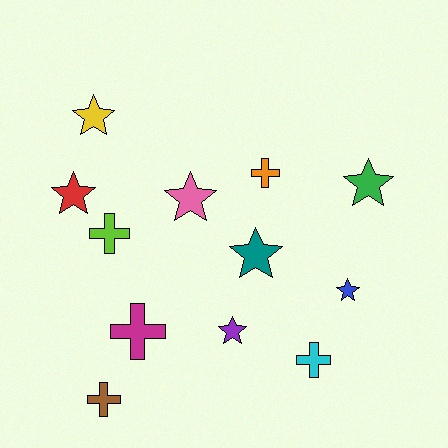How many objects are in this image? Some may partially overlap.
There are 12 objects.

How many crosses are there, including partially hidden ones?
There are 5 crosses.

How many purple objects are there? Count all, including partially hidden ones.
There is 1 purple object.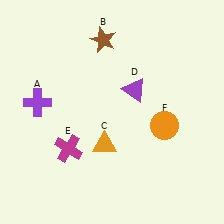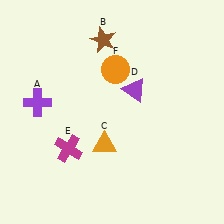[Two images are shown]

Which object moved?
The orange circle (F) moved up.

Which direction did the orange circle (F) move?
The orange circle (F) moved up.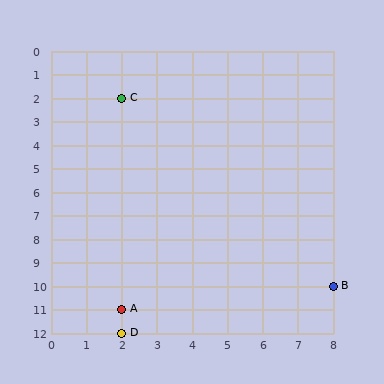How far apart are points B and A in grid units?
Points B and A are 6 columns and 1 row apart (about 6.1 grid units diagonally).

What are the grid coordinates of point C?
Point C is at grid coordinates (2, 2).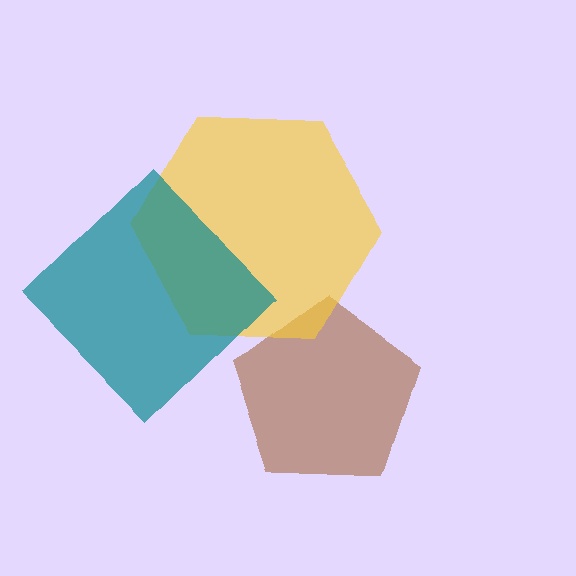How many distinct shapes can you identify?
There are 3 distinct shapes: a brown pentagon, a yellow hexagon, a teal diamond.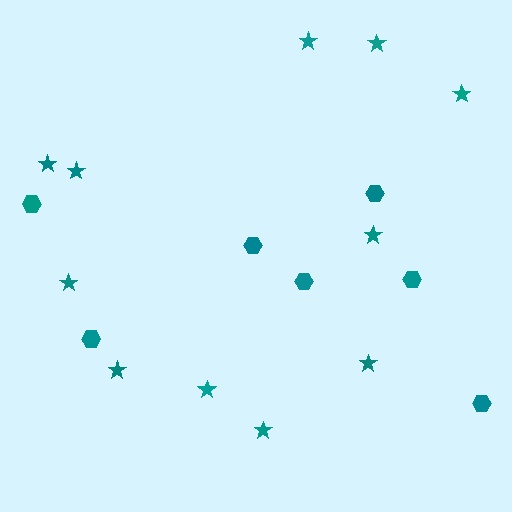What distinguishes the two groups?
There are 2 groups: one group of stars (11) and one group of hexagons (7).